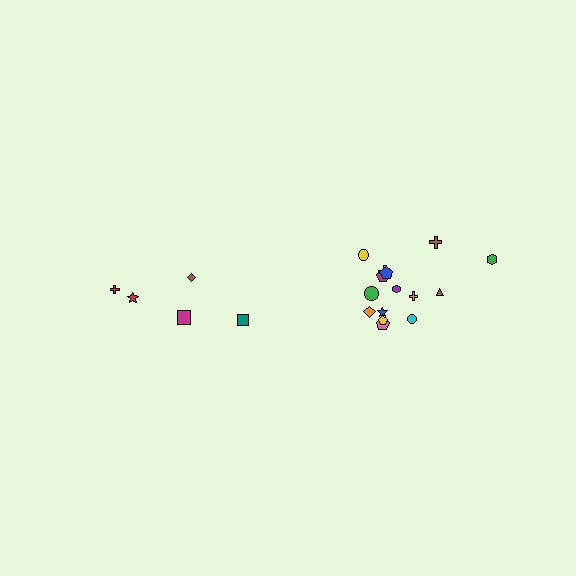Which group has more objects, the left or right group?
The right group.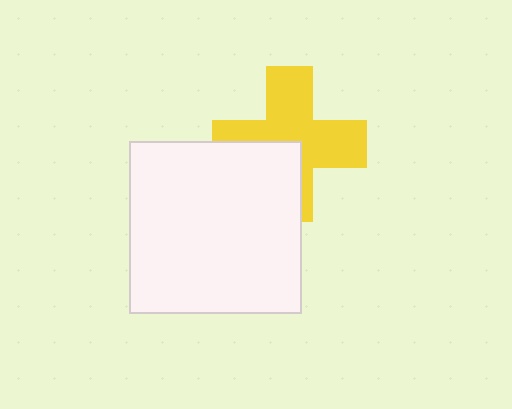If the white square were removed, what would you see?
You would see the complete yellow cross.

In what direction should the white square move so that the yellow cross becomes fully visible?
The white square should move toward the lower-left. That is the shortest direction to clear the overlap and leave the yellow cross fully visible.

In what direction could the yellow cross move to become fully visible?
The yellow cross could move toward the upper-right. That would shift it out from behind the white square entirely.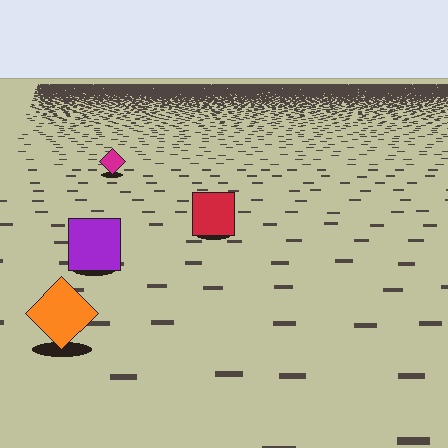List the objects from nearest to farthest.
From nearest to farthest: the orange diamond, the purple square, the red square, the magenta diamond.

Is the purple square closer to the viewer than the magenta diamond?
Yes. The purple square is closer — you can tell from the texture gradient: the ground texture is coarser near it.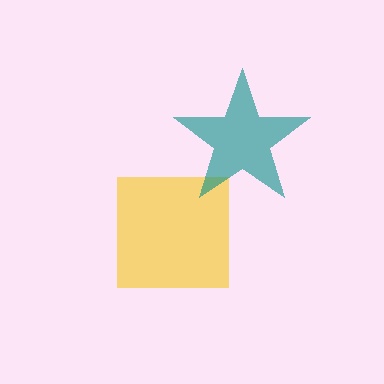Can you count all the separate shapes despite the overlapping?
Yes, there are 2 separate shapes.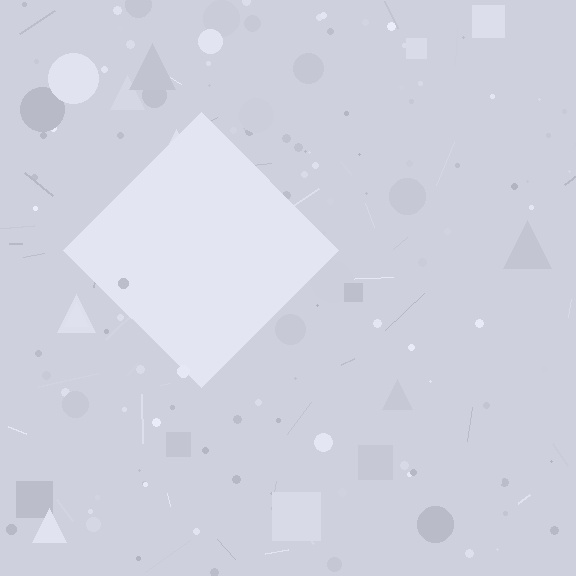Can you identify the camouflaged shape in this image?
The camouflaged shape is a diamond.